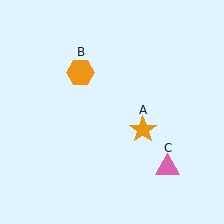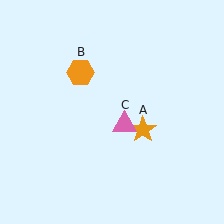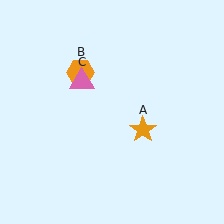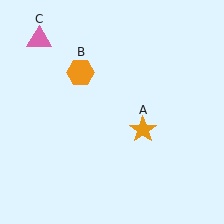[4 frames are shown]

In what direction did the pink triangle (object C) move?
The pink triangle (object C) moved up and to the left.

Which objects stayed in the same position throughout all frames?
Orange star (object A) and orange hexagon (object B) remained stationary.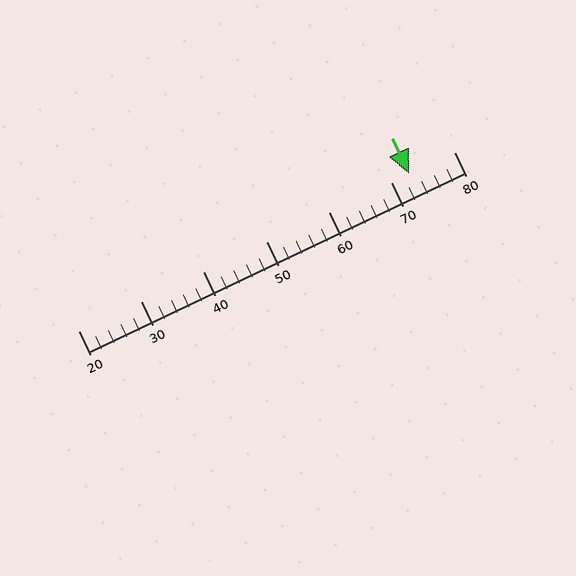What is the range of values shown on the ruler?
The ruler shows values from 20 to 80.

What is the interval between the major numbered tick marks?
The major tick marks are spaced 10 units apart.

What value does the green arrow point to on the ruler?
The green arrow points to approximately 73.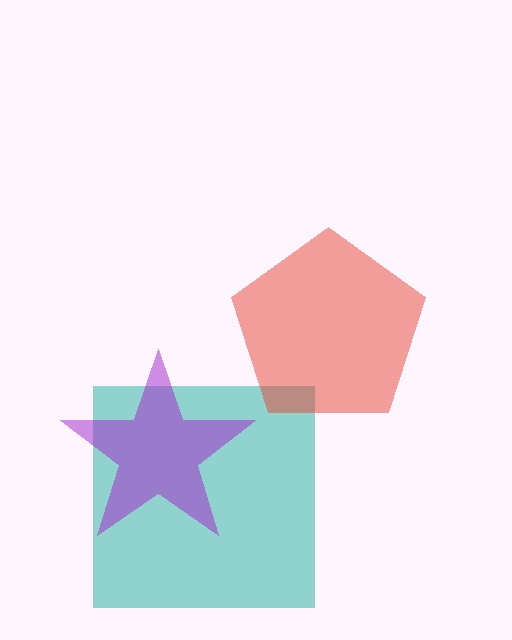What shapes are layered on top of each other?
The layered shapes are: a teal square, a red pentagon, a purple star.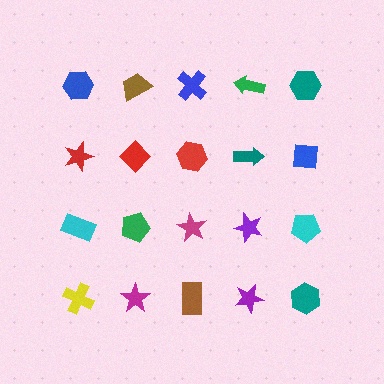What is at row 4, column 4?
A purple star.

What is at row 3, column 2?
A green pentagon.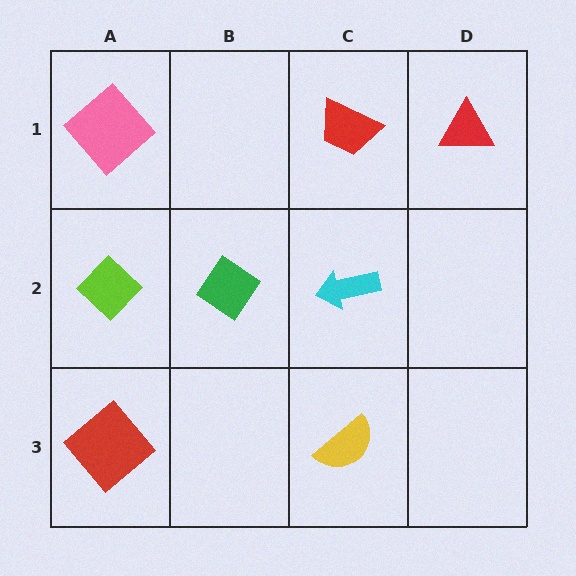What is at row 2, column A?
A lime diamond.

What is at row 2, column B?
A green diamond.